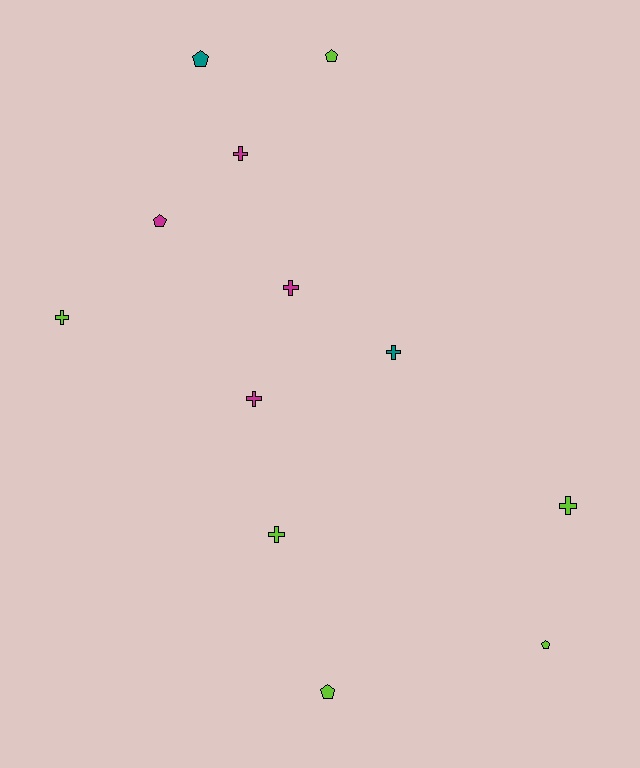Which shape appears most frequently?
Cross, with 7 objects.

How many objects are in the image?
There are 12 objects.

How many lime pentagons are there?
There are 3 lime pentagons.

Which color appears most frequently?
Lime, with 6 objects.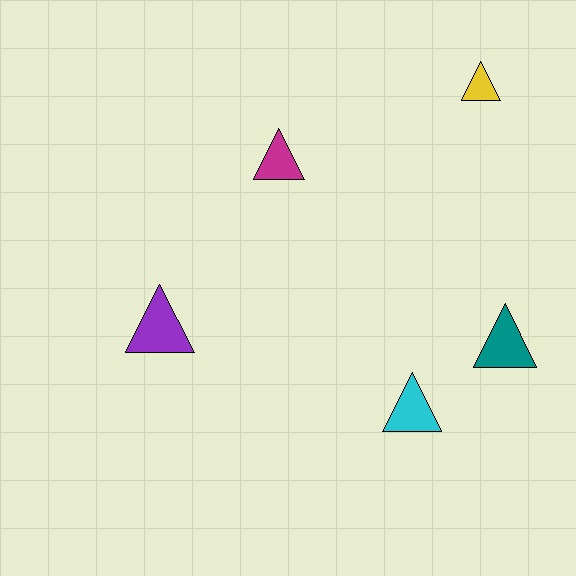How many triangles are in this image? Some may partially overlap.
There are 5 triangles.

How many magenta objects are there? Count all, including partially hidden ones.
There is 1 magenta object.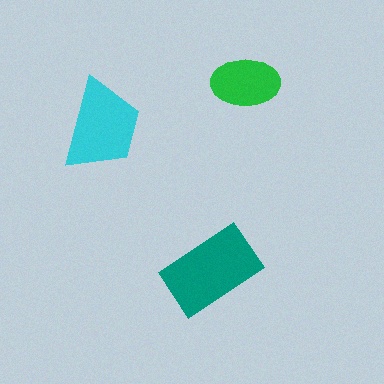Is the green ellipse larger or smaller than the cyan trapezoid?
Smaller.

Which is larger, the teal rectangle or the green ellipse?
The teal rectangle.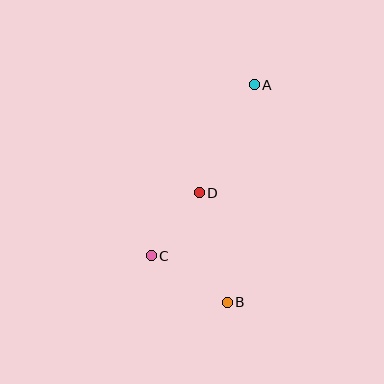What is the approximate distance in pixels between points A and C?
The distance between A and C is approximately 199 pixels.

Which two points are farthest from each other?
Points A and B are farthest from each other.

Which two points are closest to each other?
Points C and D are closest to each other.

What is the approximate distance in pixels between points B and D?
The distance between B and D is approximately 113 pixels.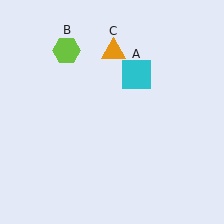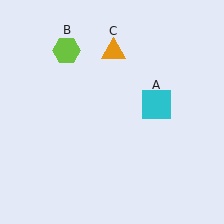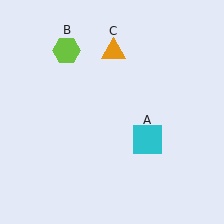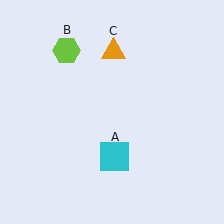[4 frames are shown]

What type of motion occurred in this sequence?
The cyan square (object A) rotated clockwise around the center of the scene.